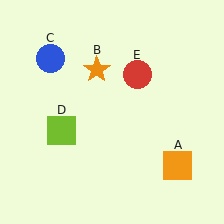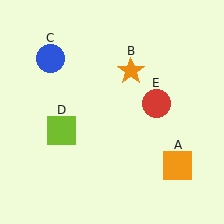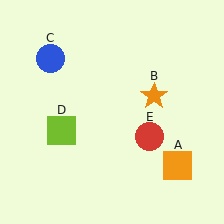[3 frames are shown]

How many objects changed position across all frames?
2 objects changed position: orange star (object B), red circle (object E).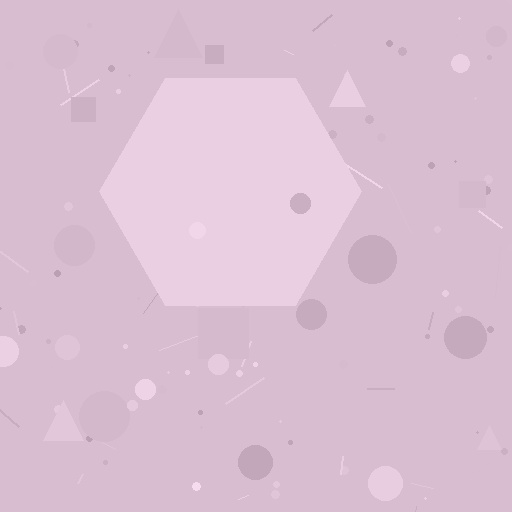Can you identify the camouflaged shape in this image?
The camouflaged shape is a hexagon.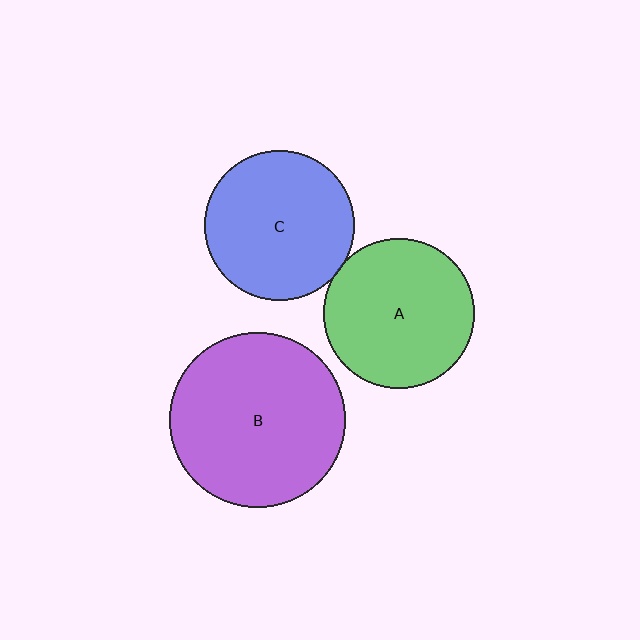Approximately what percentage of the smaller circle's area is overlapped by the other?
Approximately 5%.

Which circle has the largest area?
Circle B (purple).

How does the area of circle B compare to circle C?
Approximately 1.4 times.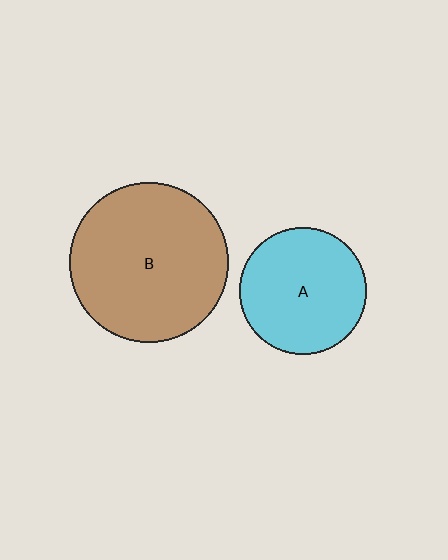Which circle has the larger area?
Circle B (brown).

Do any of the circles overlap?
No, none of the circles overlap.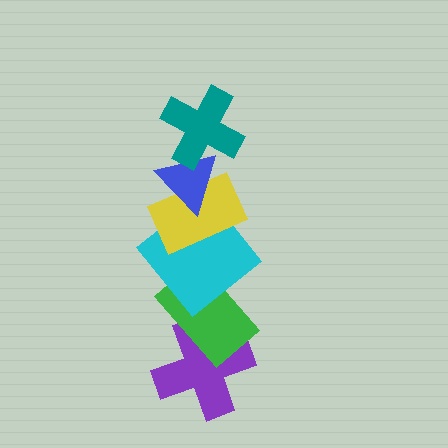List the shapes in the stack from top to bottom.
From top to bottom: the teal cross, the blue triangle, the yellow rectangle, the cyan diamond, the green rectangle, the purple cross.